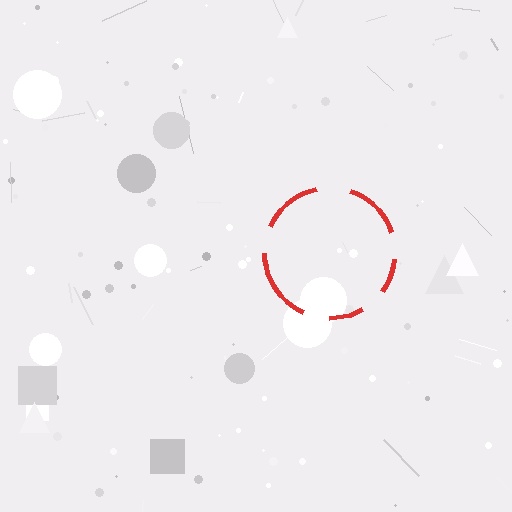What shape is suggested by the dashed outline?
The dashed outline suggests a circle.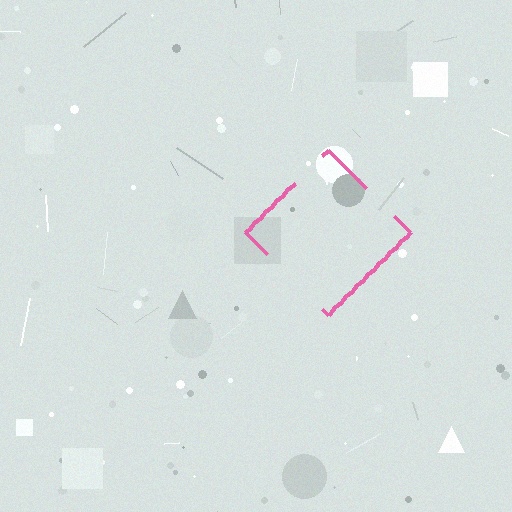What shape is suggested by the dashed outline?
The dashed outline suggests a diamond.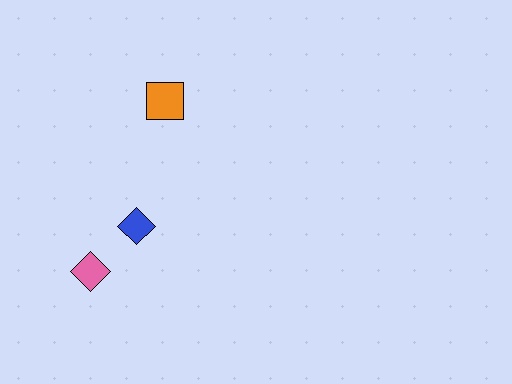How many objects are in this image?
There are 3 objects.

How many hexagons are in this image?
There are no hexagons.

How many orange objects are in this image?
There is 1 orange object.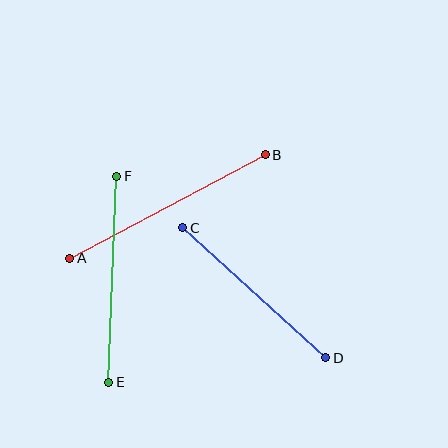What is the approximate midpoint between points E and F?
The midpoint is at approximately (113, 279) pixels.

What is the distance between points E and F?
The distance is approximately 206 pixels.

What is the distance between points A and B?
The distance is approximately 221 pixels.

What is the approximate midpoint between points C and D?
The midpoint is at approximately (254, 293) pixels.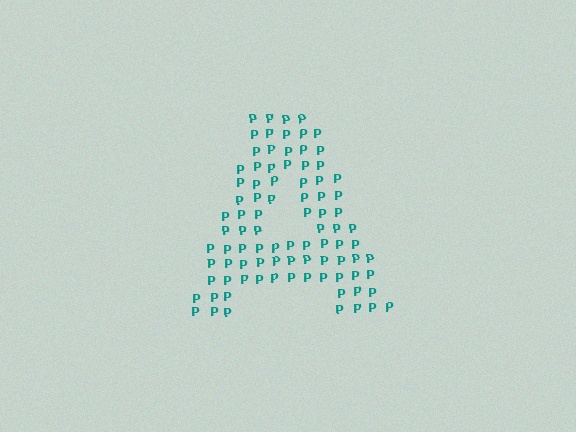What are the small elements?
The small elements are letter P's.